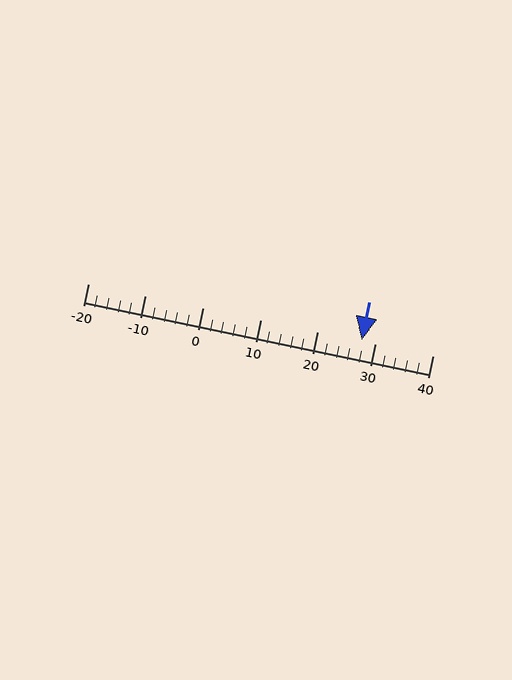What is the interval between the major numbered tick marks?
The major tick marks are spaced 10 units apart.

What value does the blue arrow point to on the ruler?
The blue arrow points to approximately 28.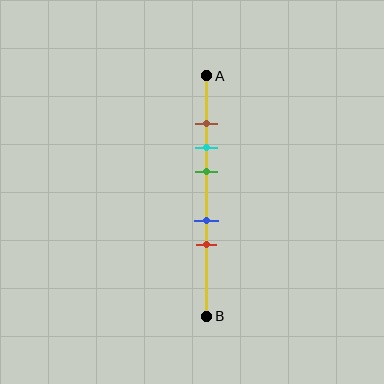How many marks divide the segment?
There are 5 marks dividing the segment.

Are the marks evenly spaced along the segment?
No, the marks are not evenly spaced.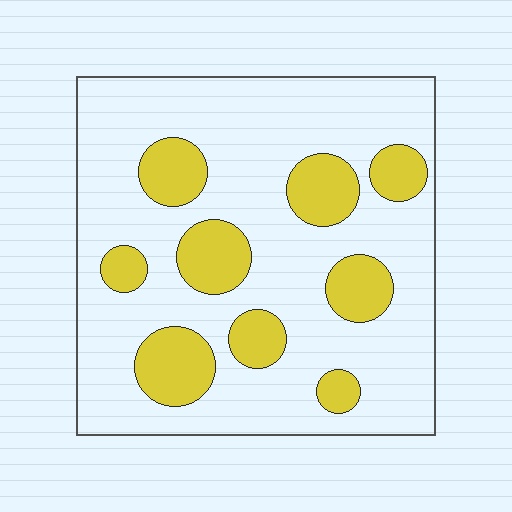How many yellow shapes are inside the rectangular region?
9.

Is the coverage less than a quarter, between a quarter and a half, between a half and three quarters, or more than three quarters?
Less than a quarter.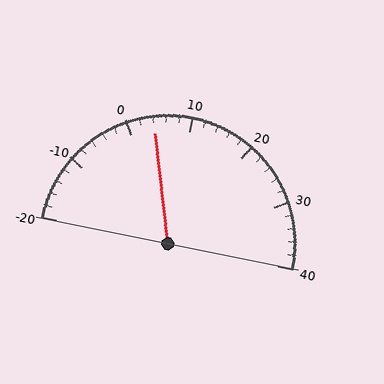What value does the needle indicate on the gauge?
The needle indicates approximately 4.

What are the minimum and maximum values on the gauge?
The gauge ranges from -20 to 40.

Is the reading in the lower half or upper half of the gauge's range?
The reading is in the lower half of the range (-20 to 40).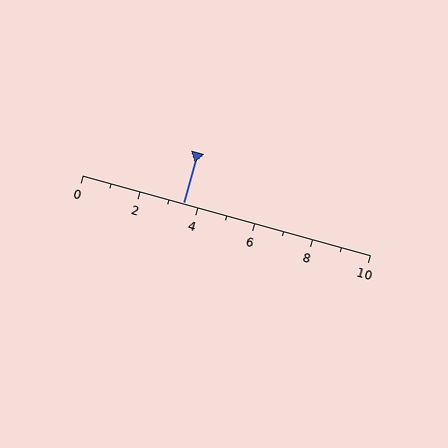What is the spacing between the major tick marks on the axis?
The major ticks are spaced 2 apart.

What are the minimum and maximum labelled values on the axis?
The axis runs from 0 to 10.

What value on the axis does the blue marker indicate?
The marker indicates approximately 3.5.